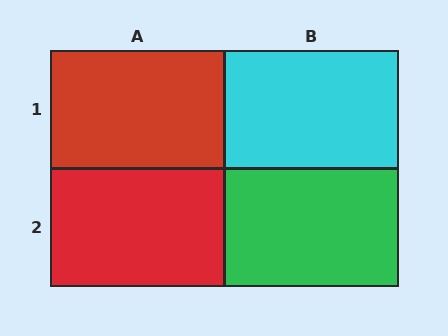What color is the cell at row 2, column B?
Green.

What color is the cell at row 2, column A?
Red.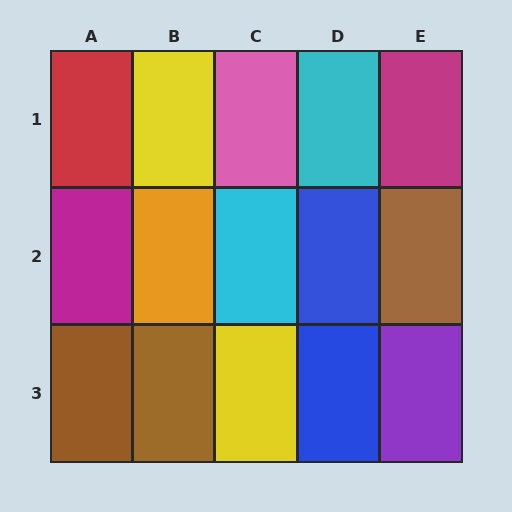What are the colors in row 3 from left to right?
Brown, brown, yellow, blue, purple.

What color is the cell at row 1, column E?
Magenta.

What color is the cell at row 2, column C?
Cyan.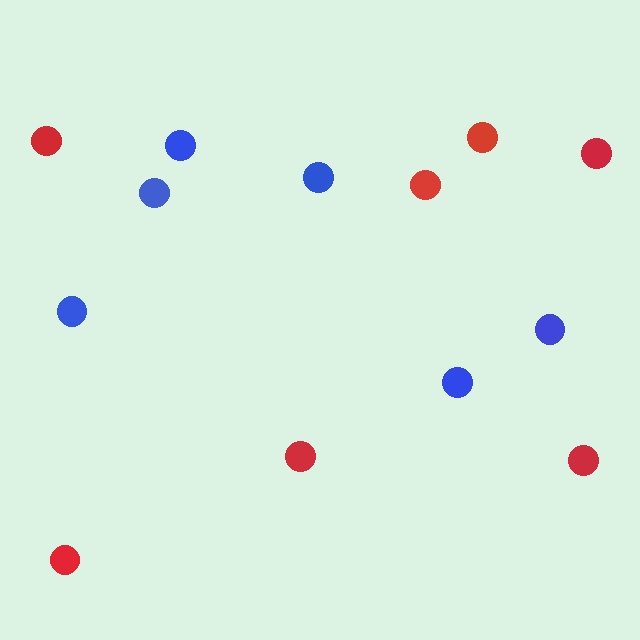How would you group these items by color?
There are 2 groups: one group of blue circles (6) and one group of red circles (7).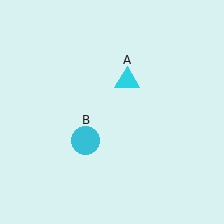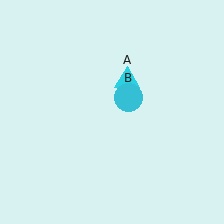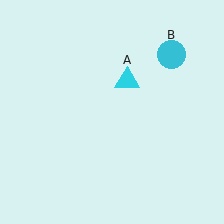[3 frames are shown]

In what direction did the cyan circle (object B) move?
The cyan circle (object B) moved up and to the right.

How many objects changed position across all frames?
1 object changed position: cyan circle (object B).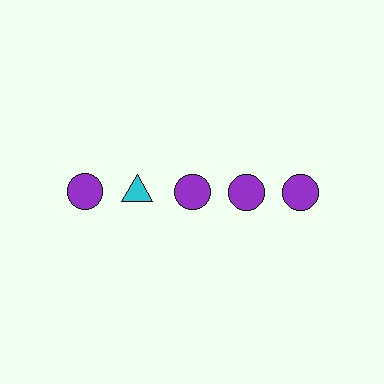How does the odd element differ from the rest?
It differs in both color (cyan instead of purple) and shape (triangle instead of circle).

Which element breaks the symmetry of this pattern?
The cyan triangle in the top row, second from left column breaks the symmetry. All other shapes are purple circles.